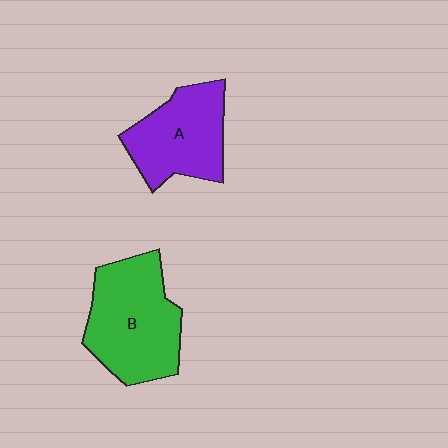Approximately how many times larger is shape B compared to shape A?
Approximately 1.3 times.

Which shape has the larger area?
Shape B (green).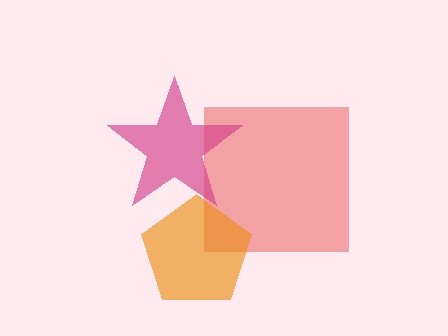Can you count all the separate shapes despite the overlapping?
Yes, there are 3 separate shapes.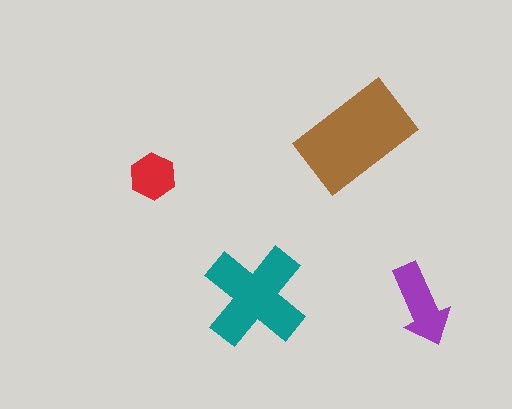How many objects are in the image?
There are 4 objects in the image.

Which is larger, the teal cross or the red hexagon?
The teal cross.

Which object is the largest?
The brown rectangle.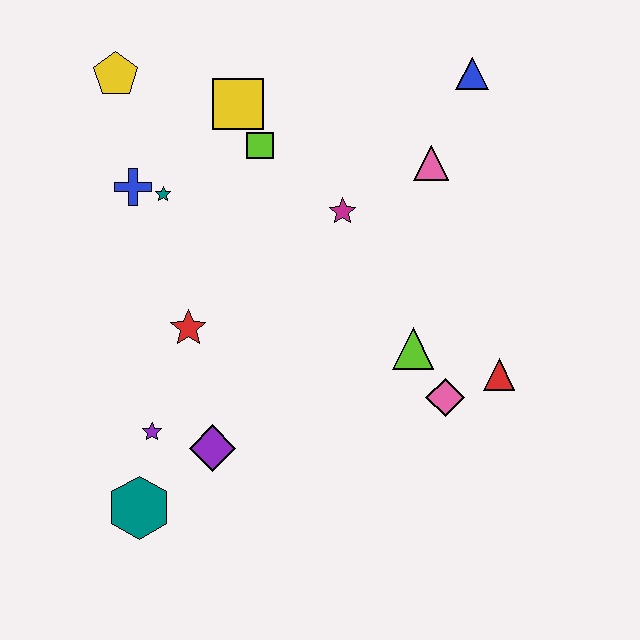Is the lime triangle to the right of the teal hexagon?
Yes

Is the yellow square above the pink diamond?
Yes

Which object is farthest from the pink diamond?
The yellow pentagon is farthest from the pink diamond.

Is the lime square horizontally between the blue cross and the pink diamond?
Yes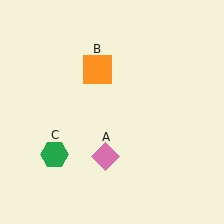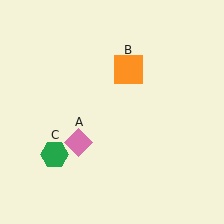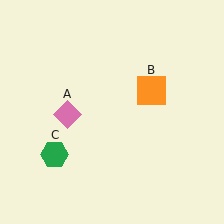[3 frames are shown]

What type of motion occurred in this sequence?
The pink diamond (object A), orange square (object B) rotated clockwise around the center of the scene.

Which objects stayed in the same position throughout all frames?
Green hexagon (object C) remained stationary.